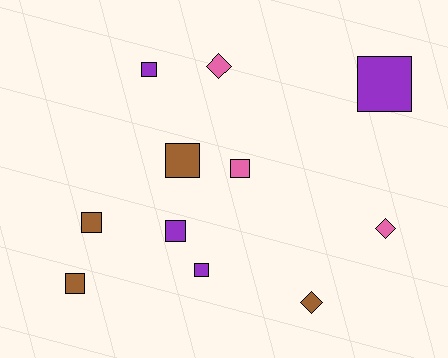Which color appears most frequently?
Purple, with 4 objects.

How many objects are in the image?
There are 11 objects.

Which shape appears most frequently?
Square, with 8 objects.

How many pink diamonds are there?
There are 2 pink diamonds.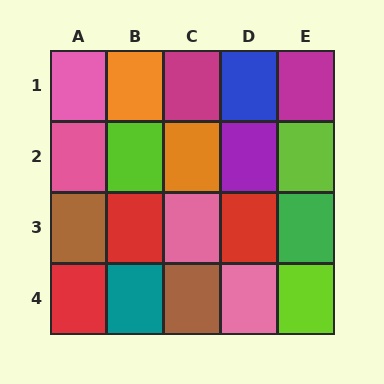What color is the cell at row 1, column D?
Blue.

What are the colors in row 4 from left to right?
Red, teal, brown, pink, lime.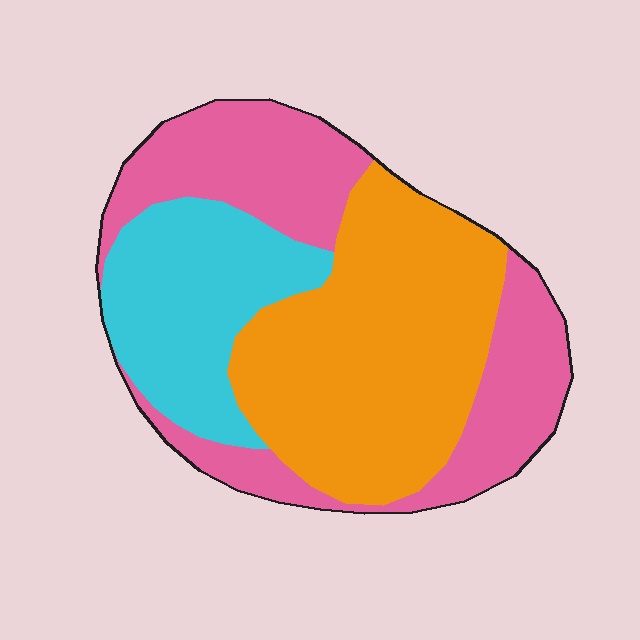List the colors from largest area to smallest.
From largest to smallest: orange, pink, cyan.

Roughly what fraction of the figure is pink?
Pink covers roughly 35% of the figure.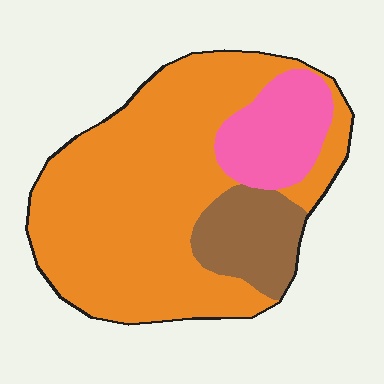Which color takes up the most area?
Orange, at roughly 70%.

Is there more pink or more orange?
Orange.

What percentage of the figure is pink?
Pink covers about 15% of the figure.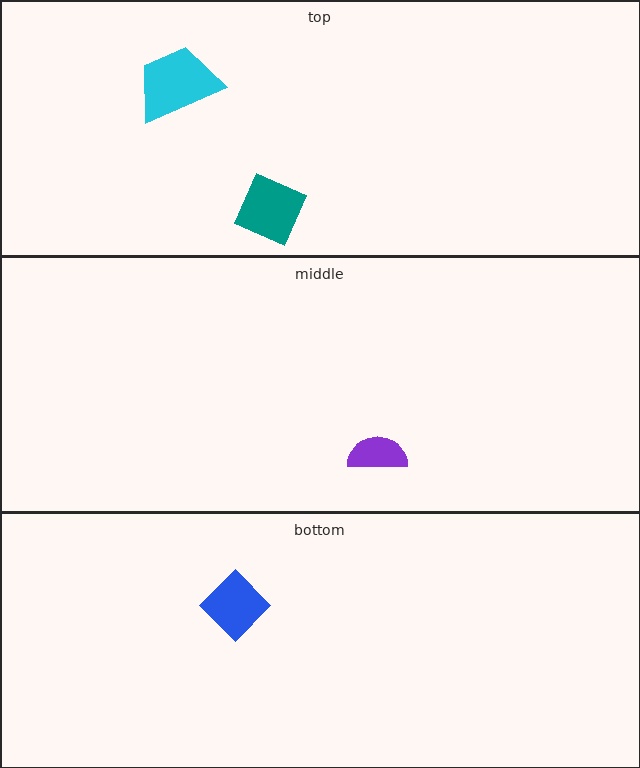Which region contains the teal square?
The top region.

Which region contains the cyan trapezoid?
The top region.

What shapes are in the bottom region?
The blue diamond.